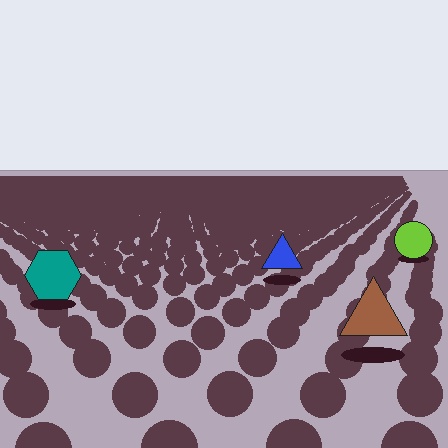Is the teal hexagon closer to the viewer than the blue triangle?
Yes. The teal hexagon is closer — you can tell from the texture gradient: the ground texture is coarser near it.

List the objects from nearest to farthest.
From nearest to farthest: the brown triangle, the teal hexagon, the blue triangle, the lime circle.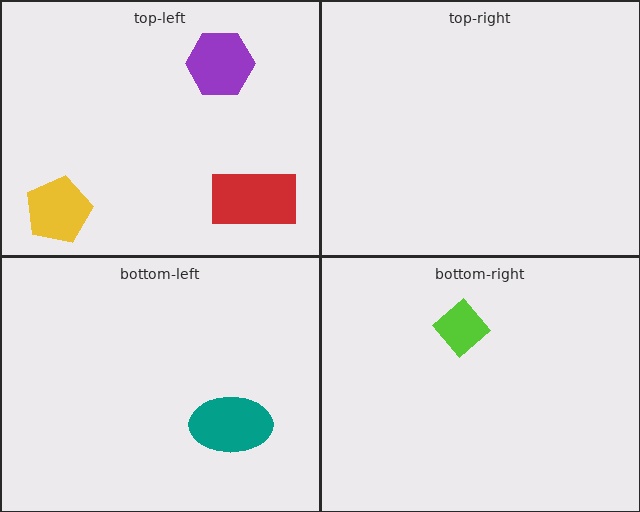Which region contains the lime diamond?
The bottom-right region.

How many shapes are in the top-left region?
3.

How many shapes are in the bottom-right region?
1.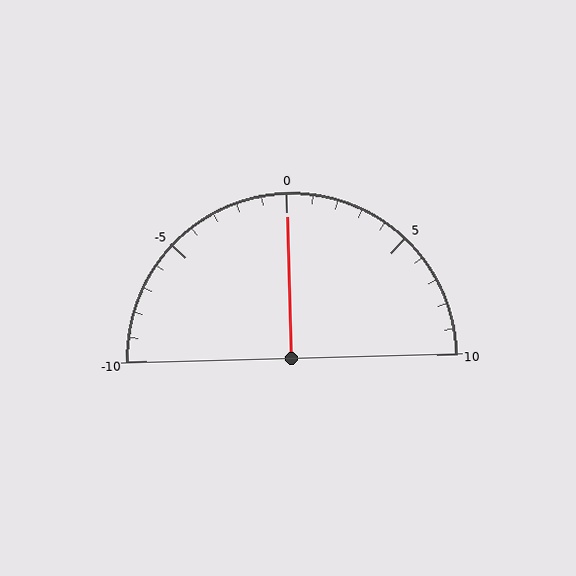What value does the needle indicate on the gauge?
The needle indicates approximately 0.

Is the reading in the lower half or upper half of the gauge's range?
The reading is in the upper half of the range (-10 to 10).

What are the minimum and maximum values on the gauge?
The gauge ranges from -10 to 10.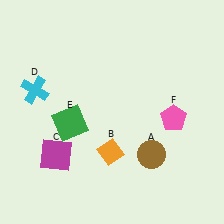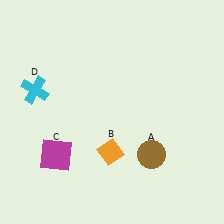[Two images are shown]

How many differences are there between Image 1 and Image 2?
There are 2 differences between the two images.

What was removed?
The pink pentagon (F), the green square (E) were removed in Image 2.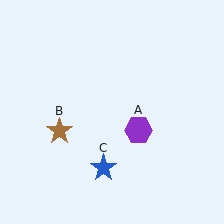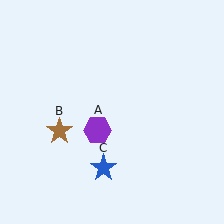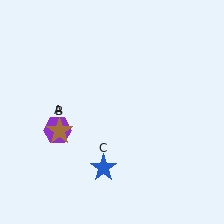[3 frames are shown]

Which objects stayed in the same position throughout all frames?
Brown star (object B) and blue star (object C) remained stationary.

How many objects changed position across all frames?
1 object changed position: purple hexagon (object A).